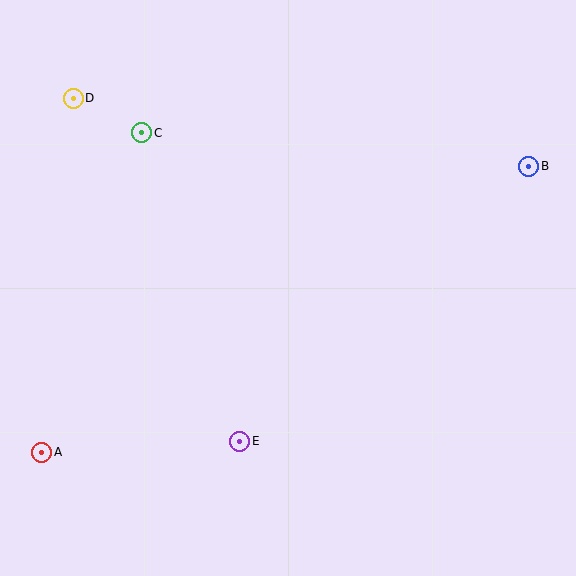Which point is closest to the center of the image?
Point E at (240, 441) is closest to the center.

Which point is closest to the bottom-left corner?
Point A is closest to the bottom-left corner.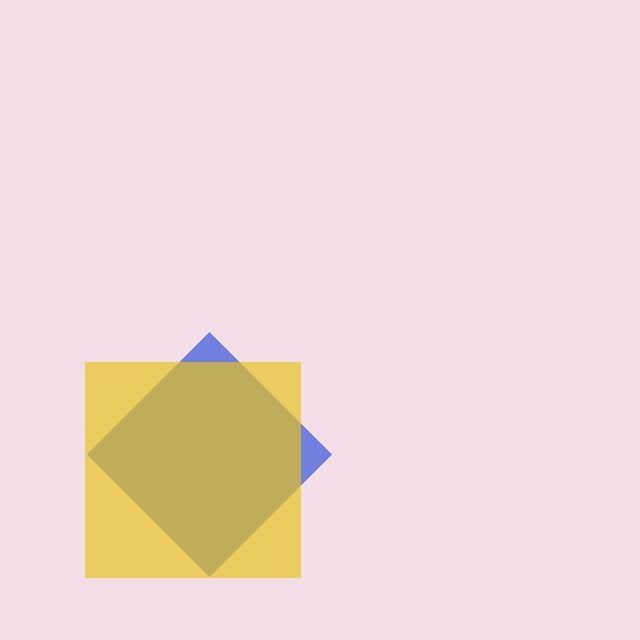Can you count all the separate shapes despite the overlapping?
Yes, there are 2 separate shapes.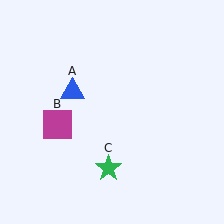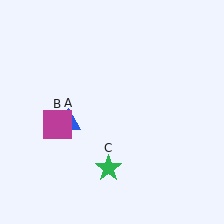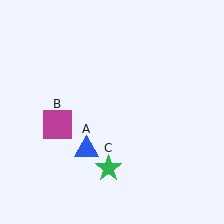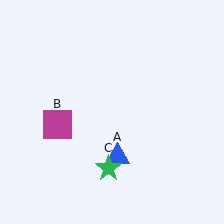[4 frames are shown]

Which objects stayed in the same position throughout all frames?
Magenta square (object B) and green star (object C) remained stationary.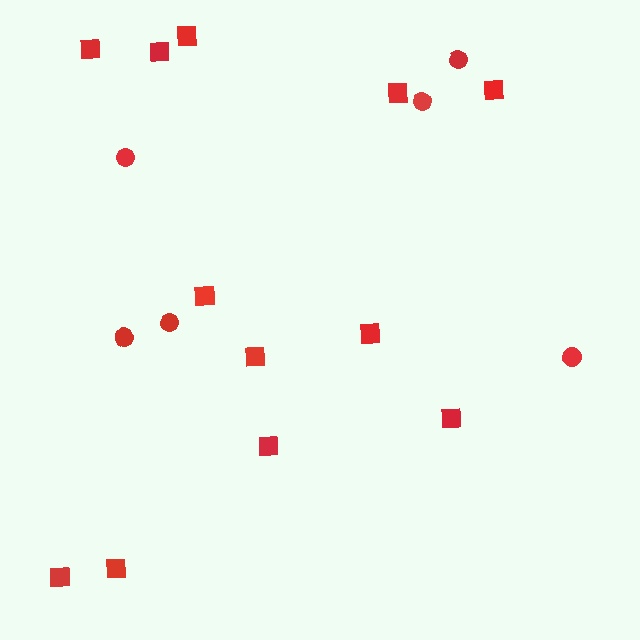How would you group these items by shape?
There are 2 groups: one group of squares (12) and one group of circles (6).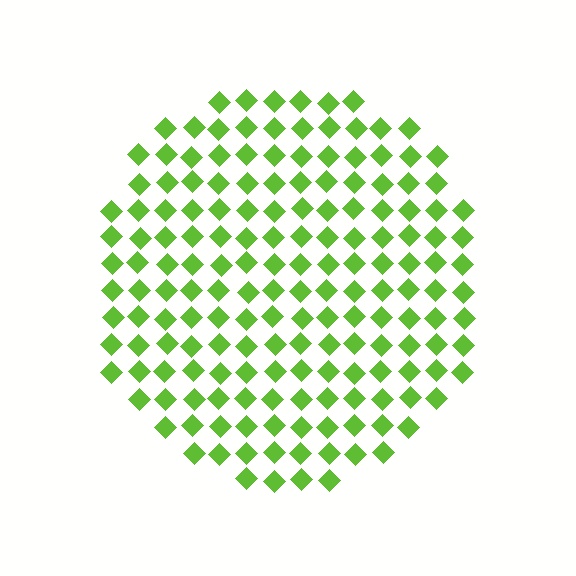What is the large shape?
The large shape is a circle.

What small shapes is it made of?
It is made of small diamonds.